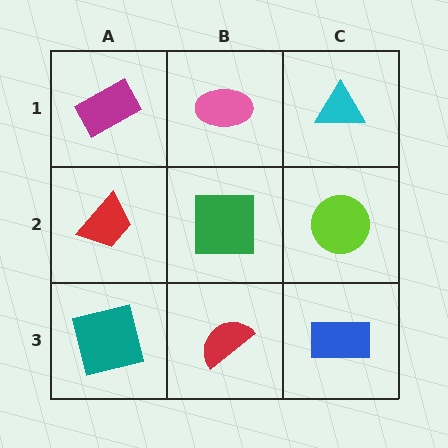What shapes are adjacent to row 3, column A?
A red trapezoid (row 2, column A), a red semicircle (row 3, column B).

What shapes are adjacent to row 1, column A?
A red trapezoid (row 2, column A), a pink ellipse (row 1, column B).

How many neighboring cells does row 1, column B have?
3.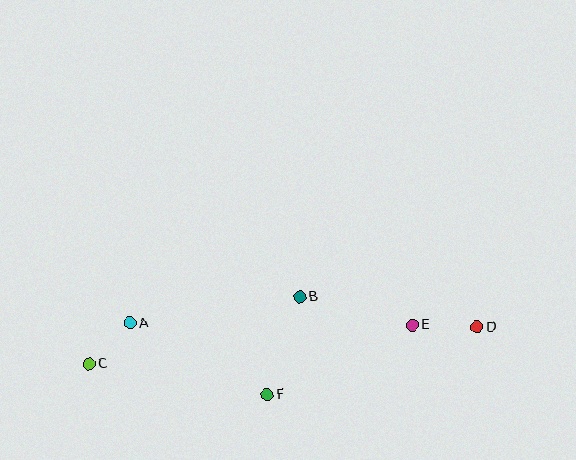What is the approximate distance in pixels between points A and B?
The distance between A and B is approximately 172 pixels.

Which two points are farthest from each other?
Points C and D are farthest from each other.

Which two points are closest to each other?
Points A and C are closest to each other.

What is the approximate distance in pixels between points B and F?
The distance between B and F is approximately 103 pixels.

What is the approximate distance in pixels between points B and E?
The distance between B and E is approximately 116 pixels.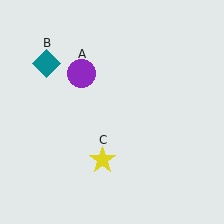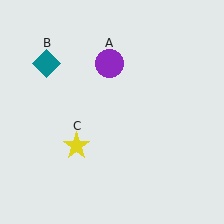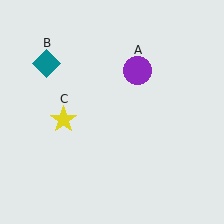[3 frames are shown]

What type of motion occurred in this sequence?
The purple circle (object A), yellow star (object C) rotated clockwise around the center of the scene.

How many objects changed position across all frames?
2 objects changed position: purple circle (object A), yellow star (object C).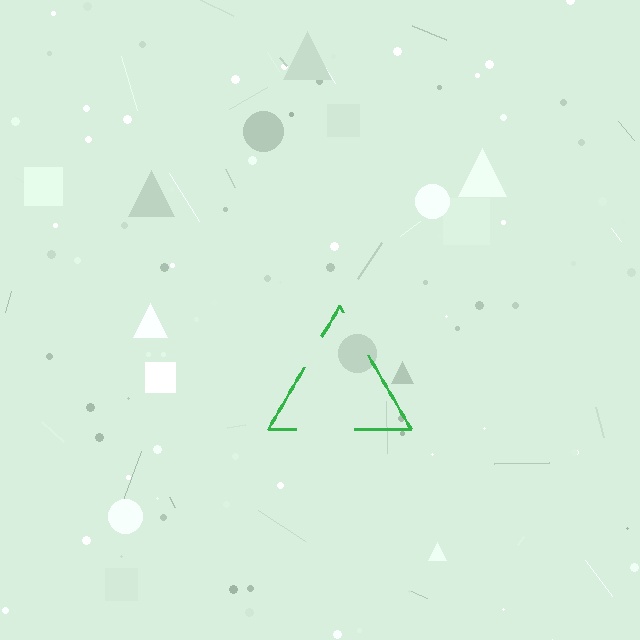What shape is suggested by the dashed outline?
The dashed outline suggests a triangle.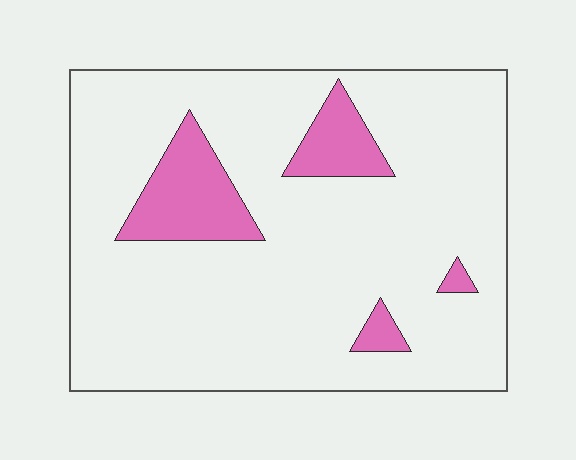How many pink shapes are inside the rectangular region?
4.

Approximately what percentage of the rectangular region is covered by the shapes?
Approximately 15%.